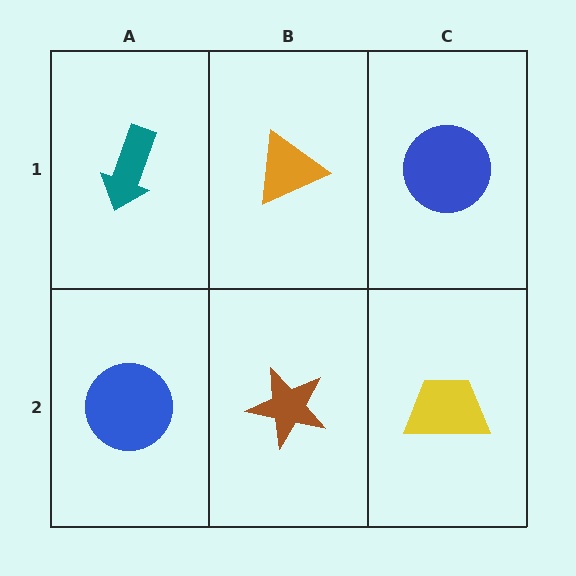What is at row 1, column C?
A blue circle.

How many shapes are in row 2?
3 shapes.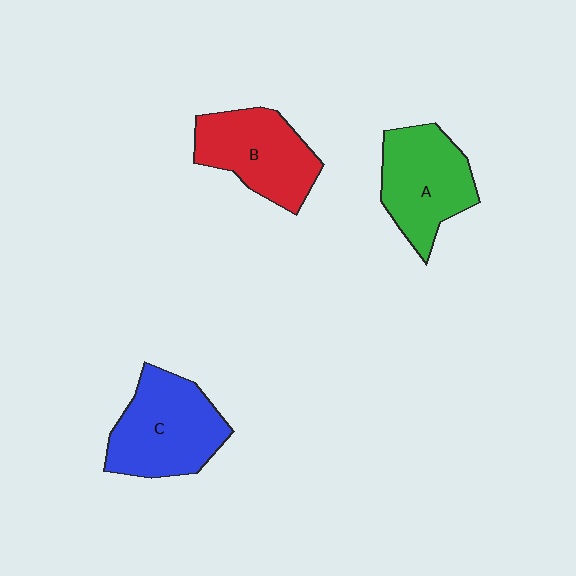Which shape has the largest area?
Shape C (blue).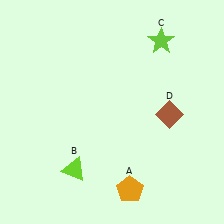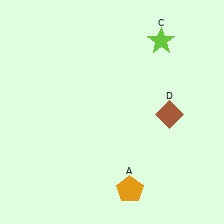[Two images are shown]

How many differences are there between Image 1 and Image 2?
There is 1 difference between the two images.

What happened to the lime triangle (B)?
The lime triangle (B) was removed in Image 2. It was in the bottom-left area of Image 1.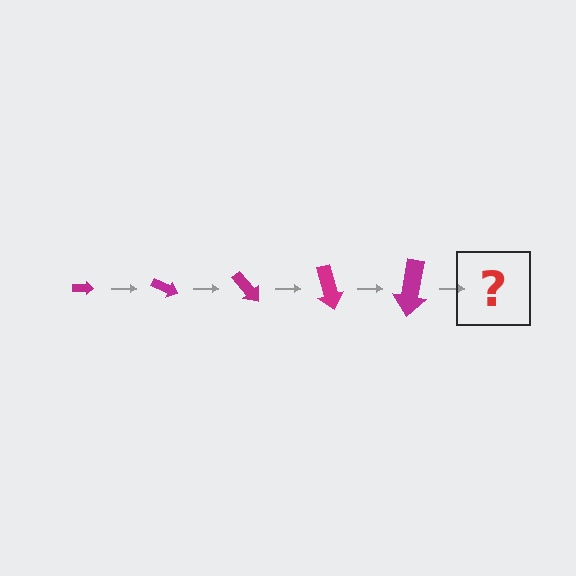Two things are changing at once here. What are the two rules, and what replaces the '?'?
The two rules are that the arrow grows larger each step and it rotates 25 degrees each step. The '?' should be an arrow, larger than the previous one and rotated 125 degrees from the start.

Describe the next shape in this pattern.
It should be an arrow, larger than the previous one and rotated 125 degrees from the start.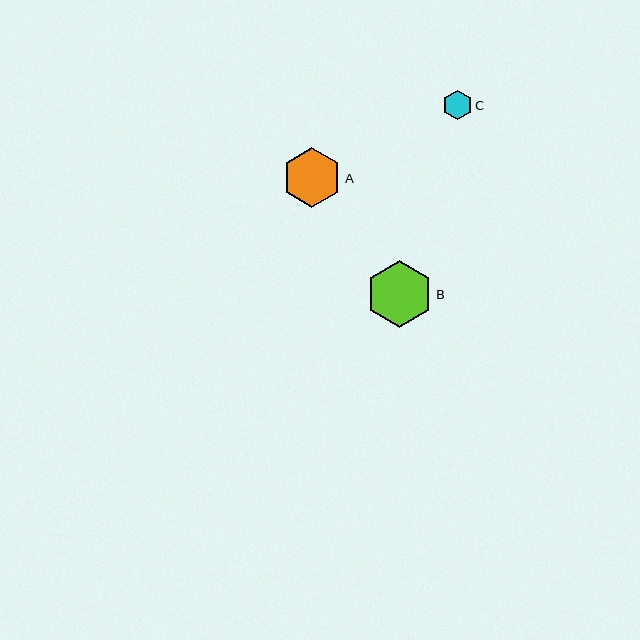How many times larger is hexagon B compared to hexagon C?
Hexagon B is approximately 2.3 times the size of hexagon C.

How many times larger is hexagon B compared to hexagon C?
Hexagon B is approximately 2.3 times the size of hexagon C.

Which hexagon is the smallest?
Hexagon C is the smallest with a size of approximately 29 pixels.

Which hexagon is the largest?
Hexagon B is the largest with a size of approximately 67 pixels.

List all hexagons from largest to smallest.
From largest to smallest: B, A, C.